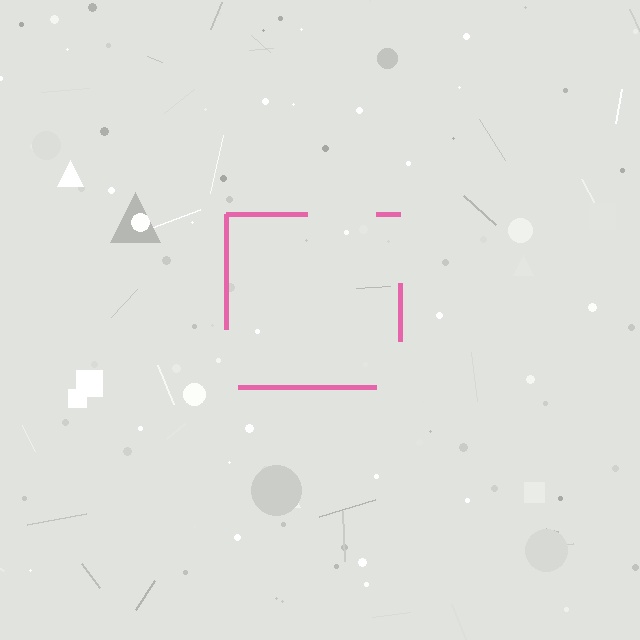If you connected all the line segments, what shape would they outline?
They would outline a square.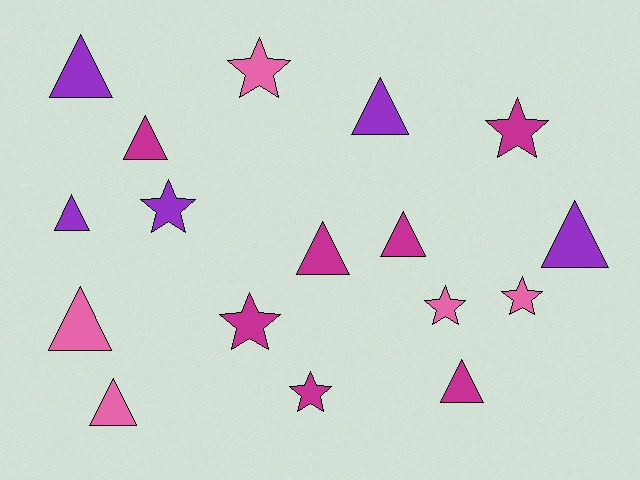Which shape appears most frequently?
Triangle, with 10 objects.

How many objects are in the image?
There are 17 objects.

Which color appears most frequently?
Magenta, with 7 objects.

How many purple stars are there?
There is 1 purple star.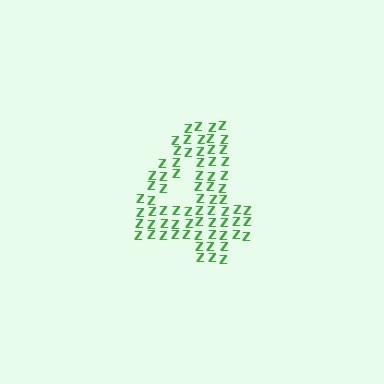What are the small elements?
The small elements are letter Z's.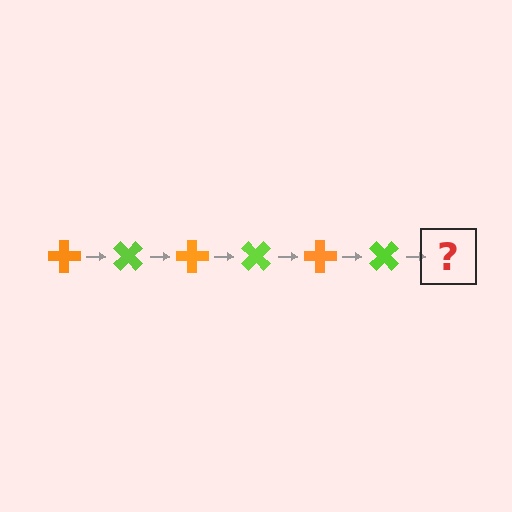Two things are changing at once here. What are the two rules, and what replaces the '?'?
The two rules are that it rotates 45 degrees each step and the color cycles through orange and lime. The '?' should be an orange cross, rotated 270 degrees from the start.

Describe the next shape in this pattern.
It should be an orange cross, rotated 270 degrees from the start.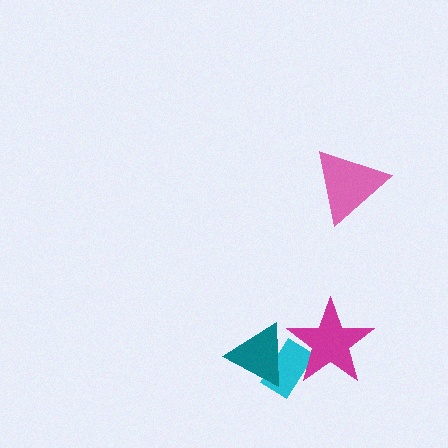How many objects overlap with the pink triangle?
0 objects overlap with the pink triangle.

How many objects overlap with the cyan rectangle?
2 objects overlap with the cyan rectangle.